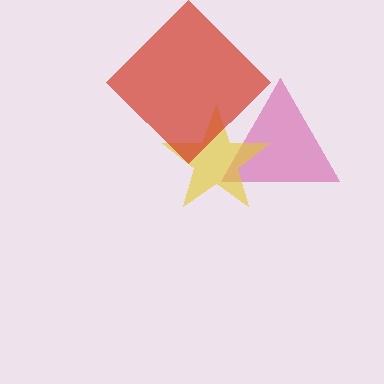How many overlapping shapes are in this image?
There are 3 overlapping shapes in the image.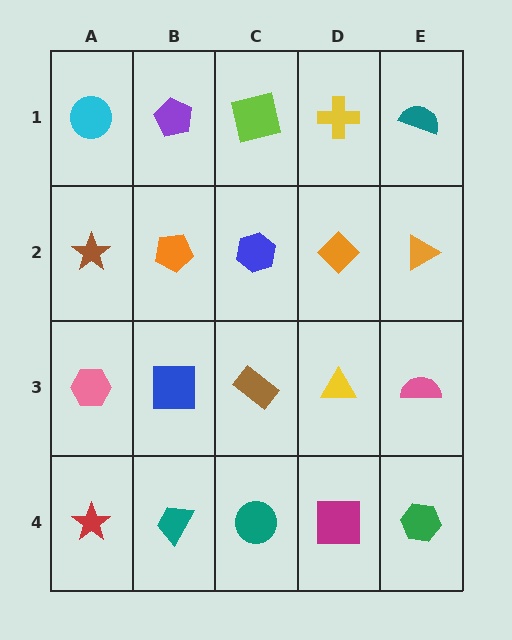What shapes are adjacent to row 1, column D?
An orange diamond (row 2, column D), a lime square (row 1, column C), a teal semicircle (row 1, column E).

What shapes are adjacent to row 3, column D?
An orange diamond (row 2, column D), a magenta square (row 4, column D), a brown rectangle (row 3, column C), a pink semicircle (row 3, column E).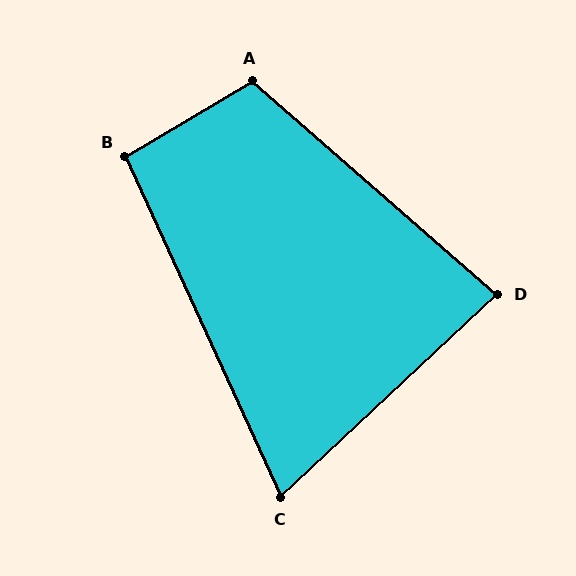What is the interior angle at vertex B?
Approximately 96 degrees (obtuse).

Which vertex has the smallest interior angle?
C, at approximately 72 degrees.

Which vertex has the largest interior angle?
A, at approximately 108 degrees.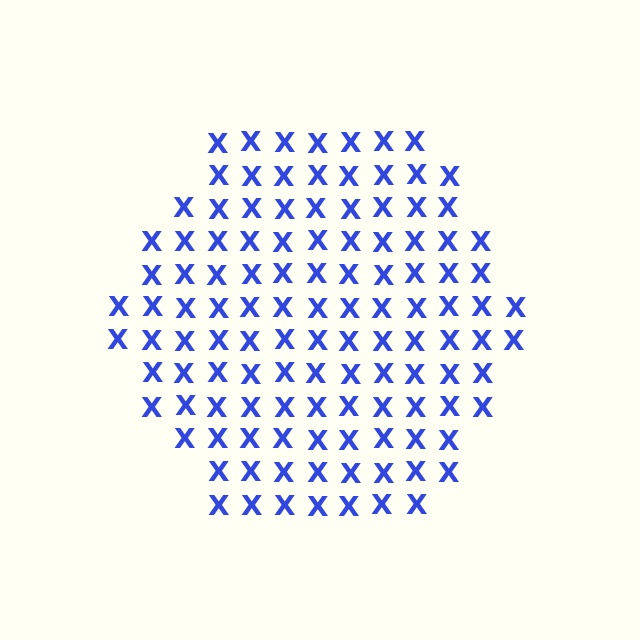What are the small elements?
The small elements are letter X's.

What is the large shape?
The large shape is a hexagon.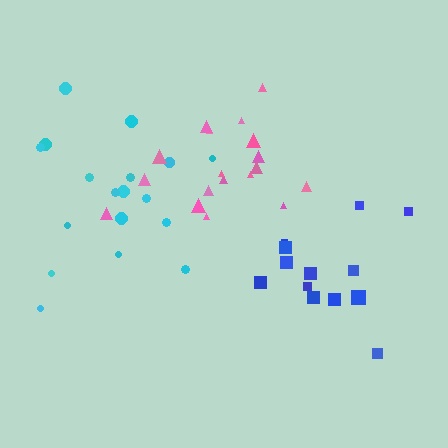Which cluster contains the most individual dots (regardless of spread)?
Cyan (18).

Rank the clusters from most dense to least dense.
pink, blue, cyan.